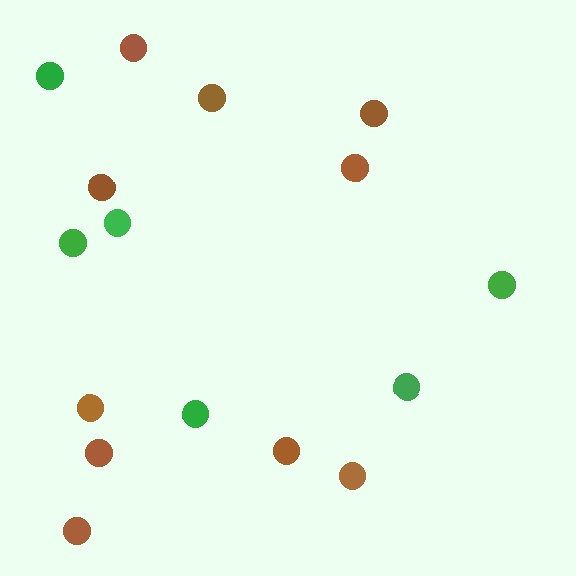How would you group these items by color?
There are 2 groups: one group of brown circles (10) and one group of green circles (6).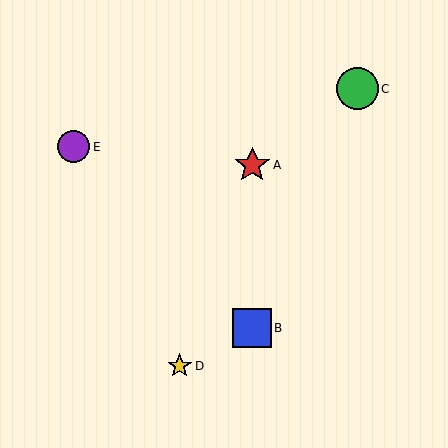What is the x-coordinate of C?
Object C is at x≈357.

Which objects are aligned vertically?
Objects A, B are aligned vertically.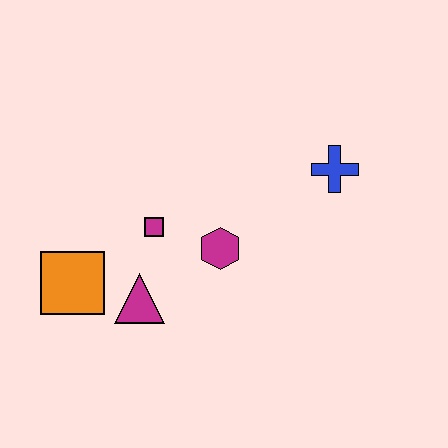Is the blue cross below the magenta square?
No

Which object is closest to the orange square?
The magenta triangle is closest to the orange square.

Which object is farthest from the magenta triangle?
The blue cross is farthest from the magenta triangle.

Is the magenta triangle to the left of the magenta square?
Yes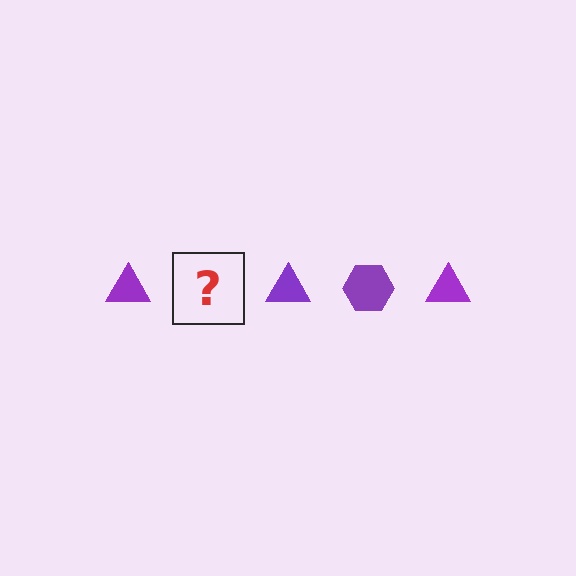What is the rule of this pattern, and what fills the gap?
The rule is that the pattern cycles through triangle, hexagon shapes in purple. The gap should be filled with a purple hexagon.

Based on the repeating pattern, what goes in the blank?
The blank should be a purple hexagon.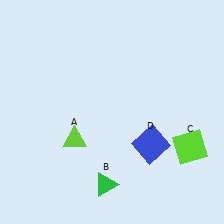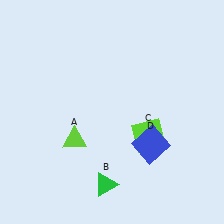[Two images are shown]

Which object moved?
The lime square (C) moved left.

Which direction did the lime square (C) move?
The lime square (C) moved left.